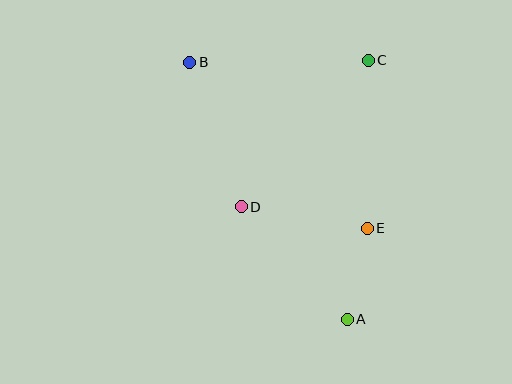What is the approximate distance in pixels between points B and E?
The distance between B and E is approximately 243 pixels.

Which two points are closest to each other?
Points A and E are closest to each other.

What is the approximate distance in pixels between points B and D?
The distance between B and D is approximately 153 pixels.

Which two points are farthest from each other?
Points A and B are farthest from each other.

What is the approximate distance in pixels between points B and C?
The distance between B and C is approximately 179 pixels.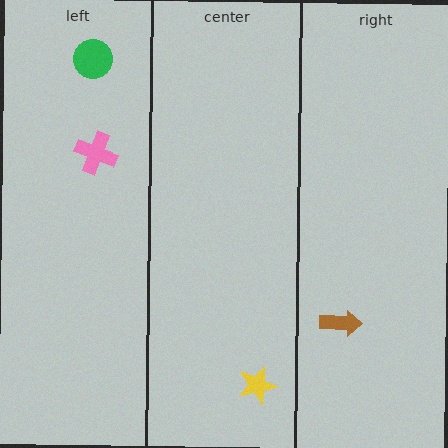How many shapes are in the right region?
1.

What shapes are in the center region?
The yellow star.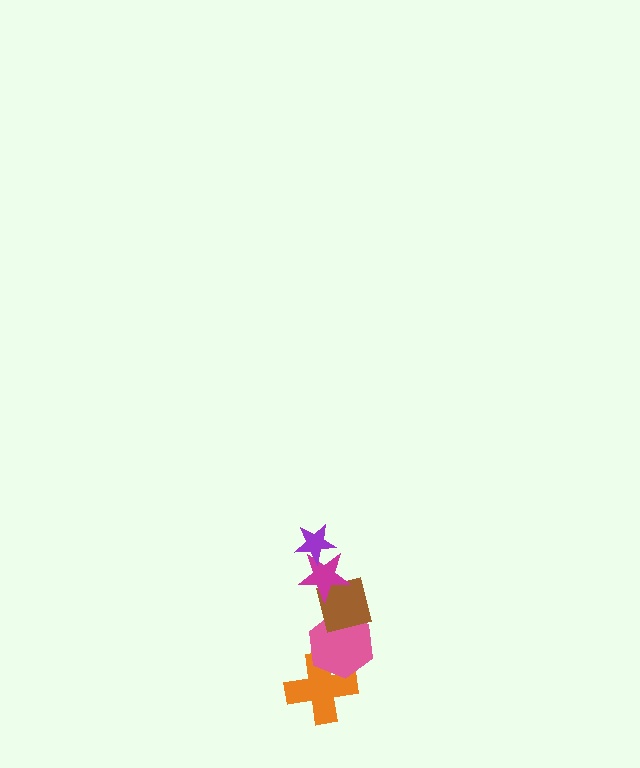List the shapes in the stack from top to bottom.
From top to bottom: the purple star, the magenta star, the brown square, the pink hexagon, the orange cross.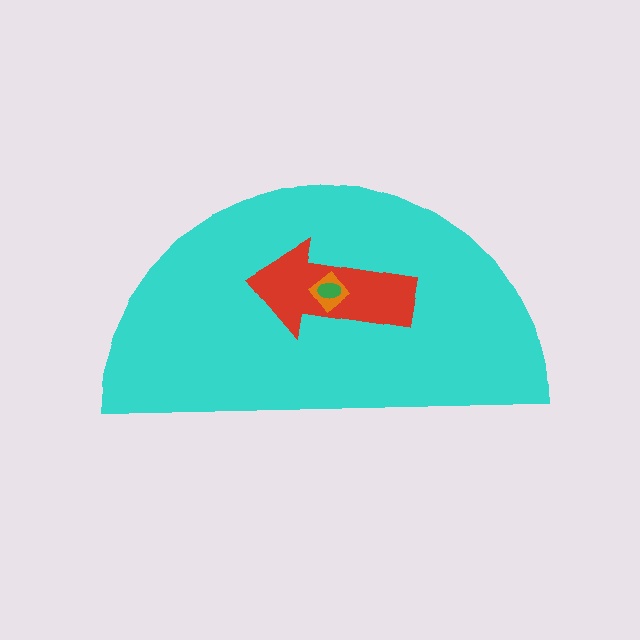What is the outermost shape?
The cyan semicircle.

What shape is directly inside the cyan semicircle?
The red arrow.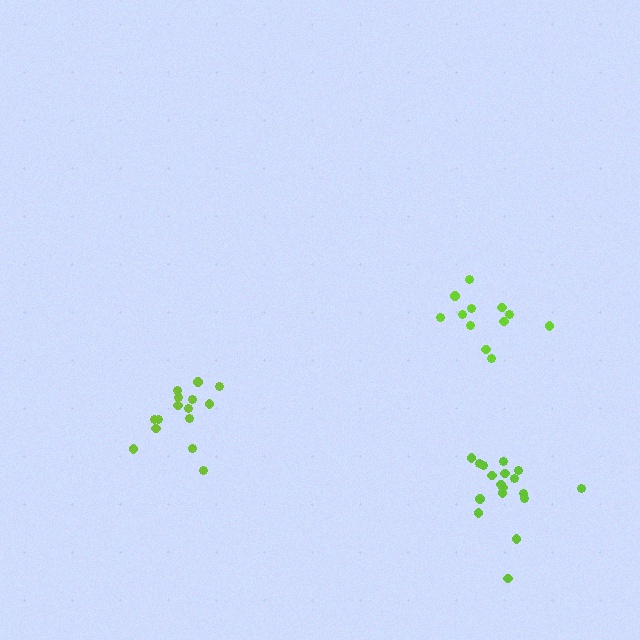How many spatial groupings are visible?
There are 3 spatial groupings.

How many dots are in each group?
Group 1: 15 dots, Group 2: 18 dots, Group 3: 12 dots (45 total).